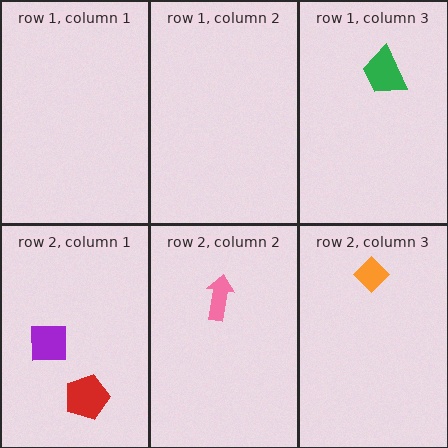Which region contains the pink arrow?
The row 2, column 2 region.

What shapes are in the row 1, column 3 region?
The green trapezoid.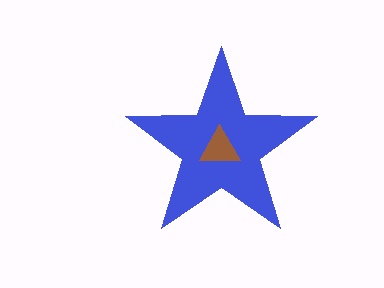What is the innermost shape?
The brown triangle.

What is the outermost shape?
The blue star.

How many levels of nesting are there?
2.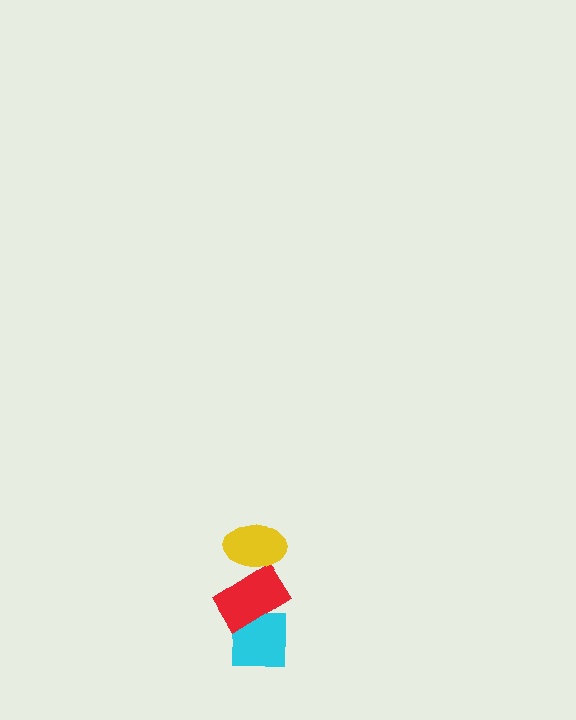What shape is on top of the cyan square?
The red rectangle is on top of the cyan square.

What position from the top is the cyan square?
The cyan square is 3rd from the top.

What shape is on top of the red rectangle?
The yellow ellipse is on top of the red rectangle.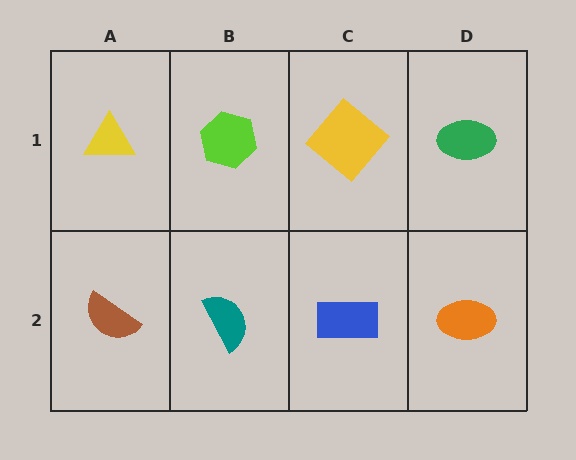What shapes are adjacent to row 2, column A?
A yellow triangle (row 1, column A), a teal semicircle (row 2, column B).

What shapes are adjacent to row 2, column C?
A yellow diamond (row 1, column C), a teal semicircle (row 2, column B), an orange ellipse (row 2, column D).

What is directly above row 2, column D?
A green ellipse.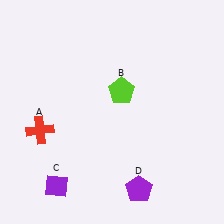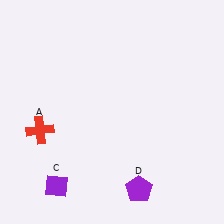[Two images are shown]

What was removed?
The lime pentagon (B) was removed in Image 2.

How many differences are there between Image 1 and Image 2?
There is 1 difference between the two images.